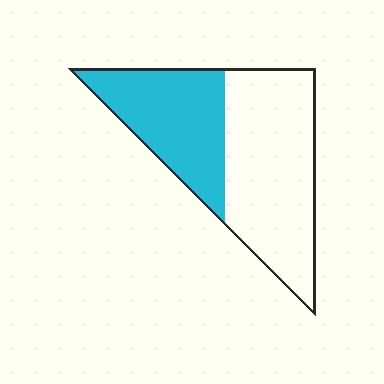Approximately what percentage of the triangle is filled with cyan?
Approximately 40%.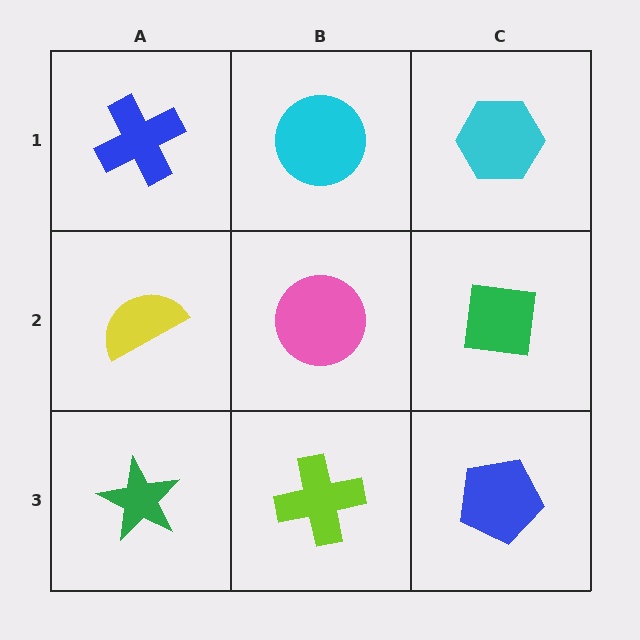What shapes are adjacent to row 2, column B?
A cyan circle (row 1, column B), a lime cross (row 3, column B), a yellow semicircle (row 2, column A), a green square (row 2, column C).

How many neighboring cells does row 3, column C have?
2.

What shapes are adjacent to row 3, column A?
A yellow semicircle (row 2, column A), a lime cross (row 3, column B).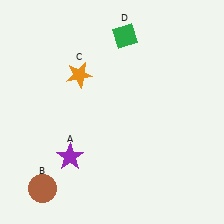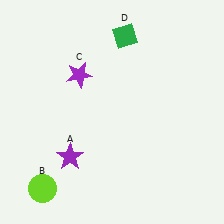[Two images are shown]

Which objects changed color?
B changed from brown to lime. C changed from orange to purple.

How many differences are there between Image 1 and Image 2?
There are 2 differences between the two images.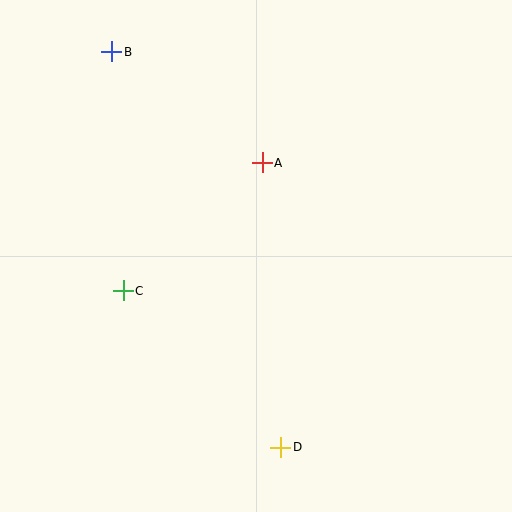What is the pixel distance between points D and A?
The distance between D and A is 285 pixels.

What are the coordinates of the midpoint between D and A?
The midpoint between D and A is at (272, 305).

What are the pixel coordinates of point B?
Point B is at (112, 52).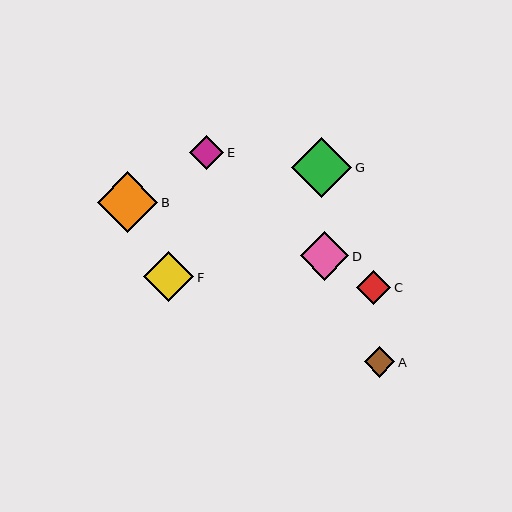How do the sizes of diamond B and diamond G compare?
Diamond B and diamond G are approximately the same size.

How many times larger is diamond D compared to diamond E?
Diamond D is approximately 1.4 times the size of diamond E.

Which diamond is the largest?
Diamond B is the largest with a size of approximately 61 pixels.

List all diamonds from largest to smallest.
From largest to smallest: B, G, F, D, E, C, A.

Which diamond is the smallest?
Diamond A is the smallest with a size of approximately 30 pixels.